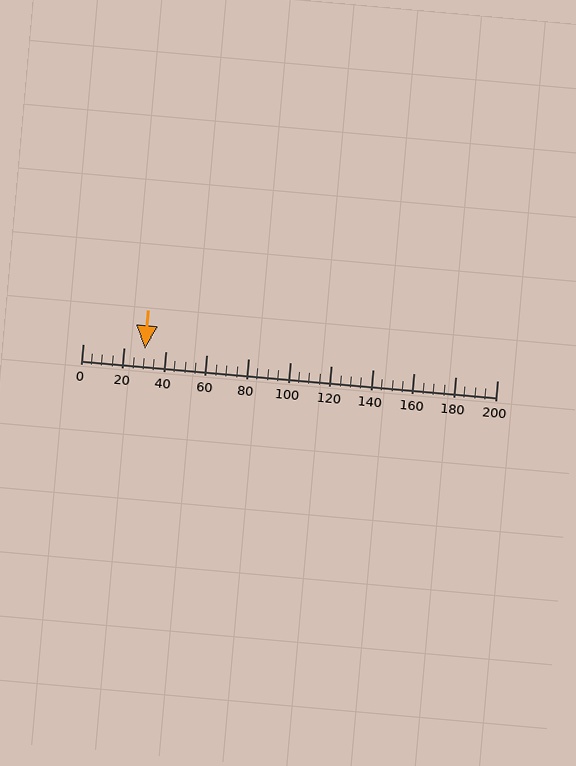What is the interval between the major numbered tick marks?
The major tick marks are spaced 20 units apart.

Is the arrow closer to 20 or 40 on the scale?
The arrow is closer to 40.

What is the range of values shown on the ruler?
The ruler shows values from 0 to 200.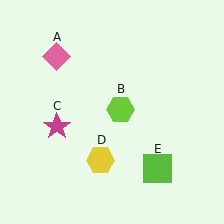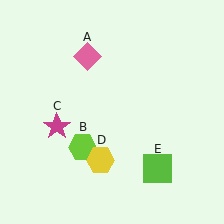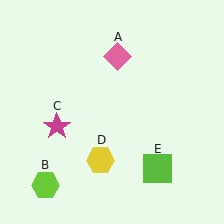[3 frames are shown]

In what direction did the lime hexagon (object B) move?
The lime hexagon (object B) moved down and to the left.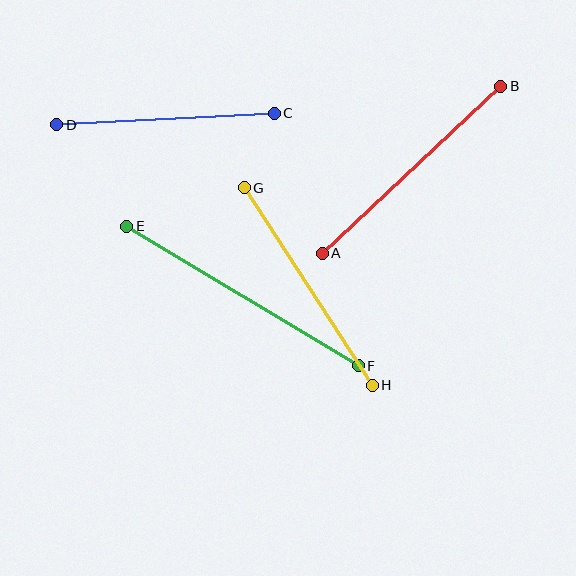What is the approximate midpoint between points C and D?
The midpoint is at approximately (165, 119) pixels.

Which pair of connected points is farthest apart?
Points E and F are farthest apart.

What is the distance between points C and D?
The distance is approximately 218 pixels.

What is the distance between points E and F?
The distance is approximately 270 pixels.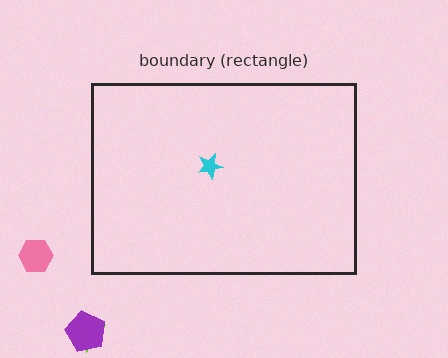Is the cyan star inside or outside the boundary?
Inside.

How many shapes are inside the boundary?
1 inside, 3 outside.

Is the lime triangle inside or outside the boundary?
Outside.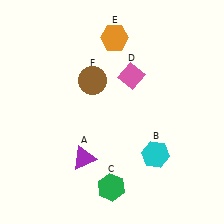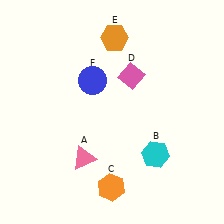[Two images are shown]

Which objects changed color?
A changed from purple to pink. C changed from green to orange. F changed from brown to blue.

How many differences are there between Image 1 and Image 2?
There are 3 differences between the two images.